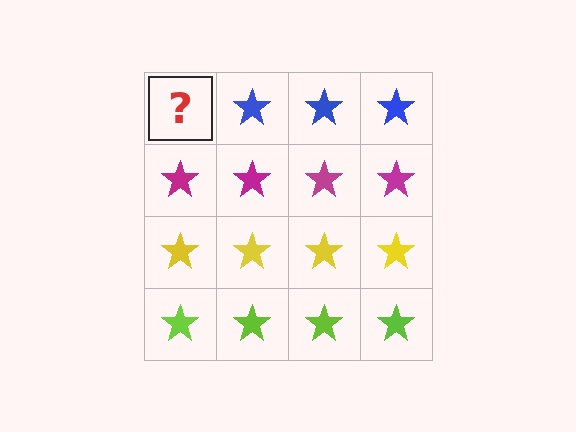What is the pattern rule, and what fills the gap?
The rule is that each row has a consistent color. The gap should be filled with a blue star.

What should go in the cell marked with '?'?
The missing cell should contain a blue star.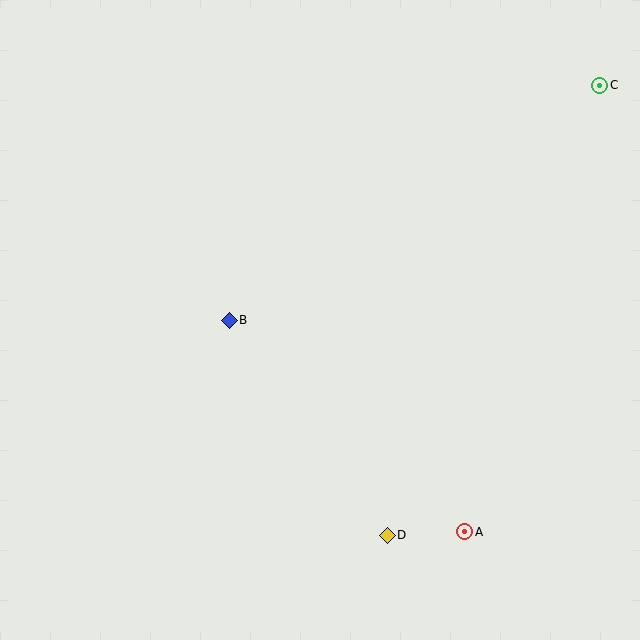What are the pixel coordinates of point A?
Point A is at (465, 532).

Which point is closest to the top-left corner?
Point B is closest to the top-left corner.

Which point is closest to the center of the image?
Point B at (229, 320) is closest to the center.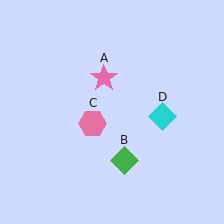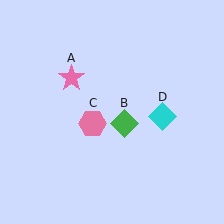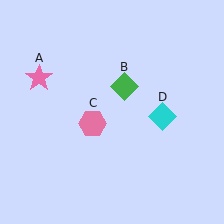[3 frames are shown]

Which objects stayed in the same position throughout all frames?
Pink hexagon (object C) and cyan diamond (object D) remained stationary.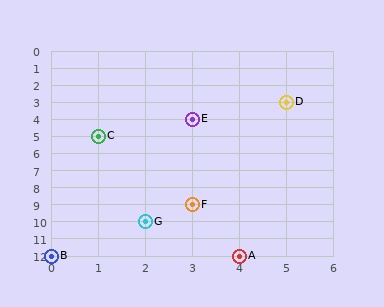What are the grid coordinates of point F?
Point F is at grid coordinates (3, 9).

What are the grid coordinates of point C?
Point C is at grid coordinates (1, 5).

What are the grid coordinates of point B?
Point B is at grid coordinates (0, 12).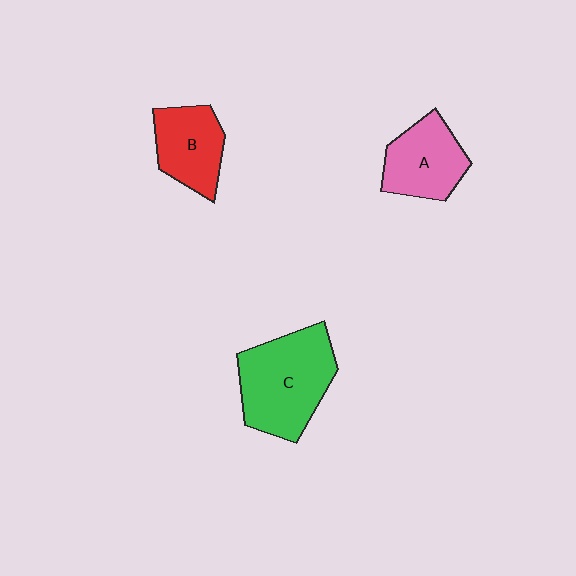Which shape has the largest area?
Shape C (green).